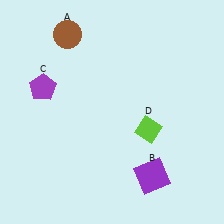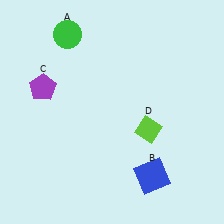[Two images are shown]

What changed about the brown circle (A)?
In Image 1, A is brown. In Image 2, it changed to green.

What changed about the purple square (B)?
In Image 1, B is purple. In Image 2, it changed to blue.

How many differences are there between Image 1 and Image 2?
There are 2 differences between the two images.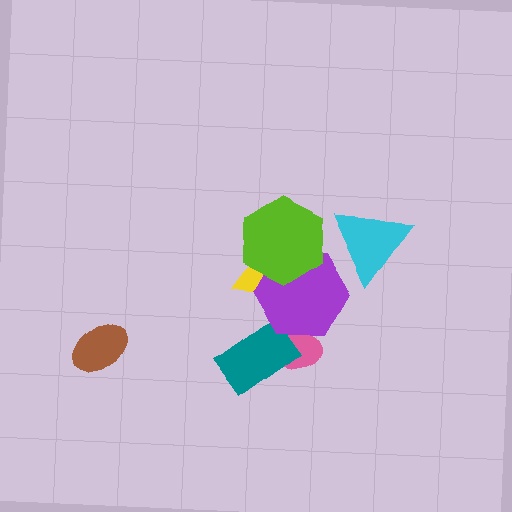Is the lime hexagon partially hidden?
No, no other shape covers it.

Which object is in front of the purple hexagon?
The lime hexagon is in front of the purple hexagon.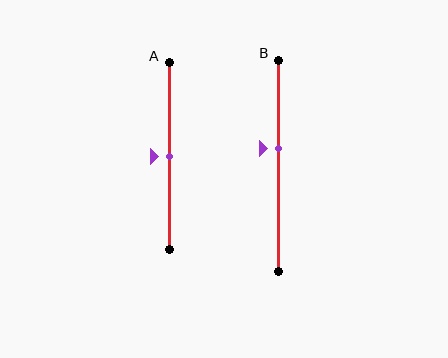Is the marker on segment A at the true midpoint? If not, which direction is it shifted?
Yes, the marker on segment A is at the true midpoint.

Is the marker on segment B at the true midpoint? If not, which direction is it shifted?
No, the marker on segment B is shifted upward by about 8% of the segment length.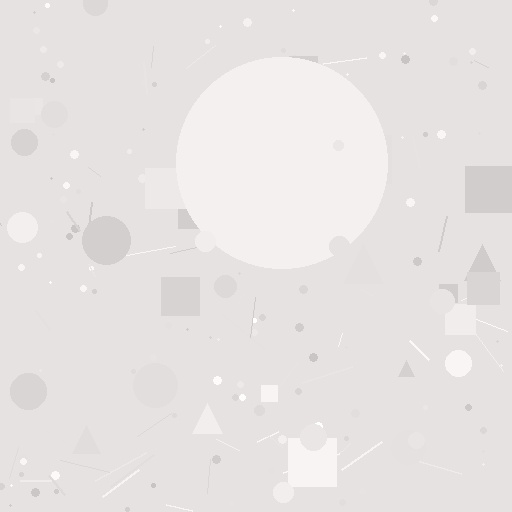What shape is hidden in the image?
A circle is hidden in the image.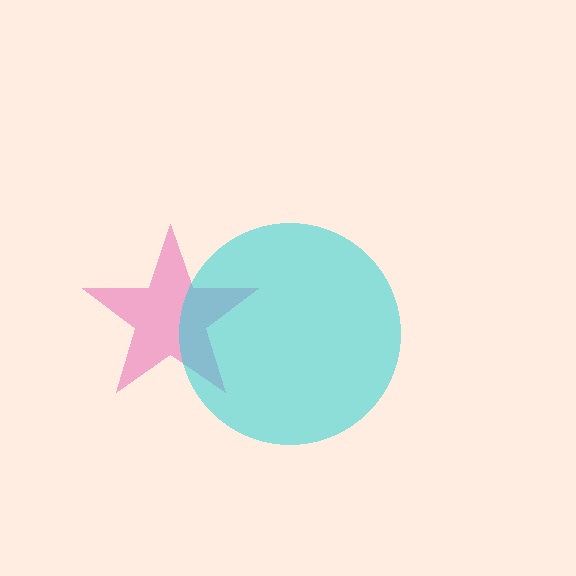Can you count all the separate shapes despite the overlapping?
Yes, there are 2 separate shapes.